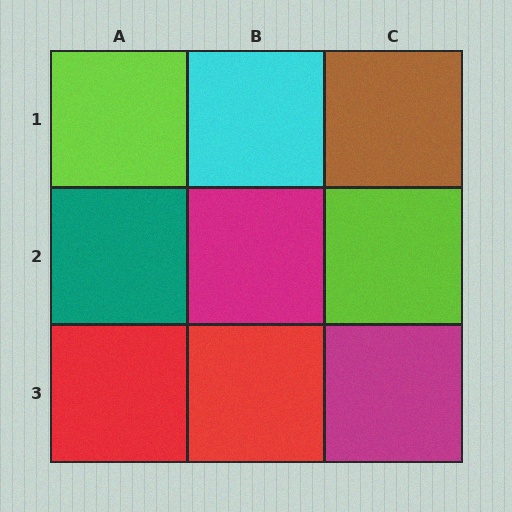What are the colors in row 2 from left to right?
Teal, magenta, lime.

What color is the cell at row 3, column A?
Red.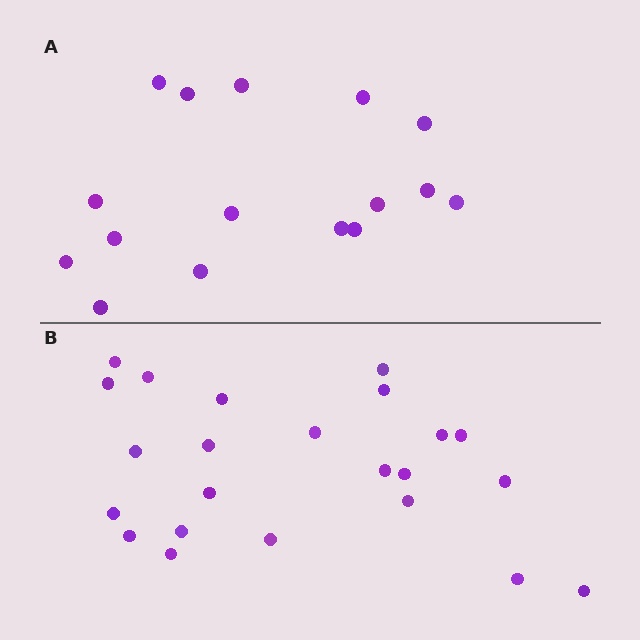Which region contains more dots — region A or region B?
Region B (the bottom region) has more dots.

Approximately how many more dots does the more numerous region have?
Region B has roughly 8 or so more dots than region A.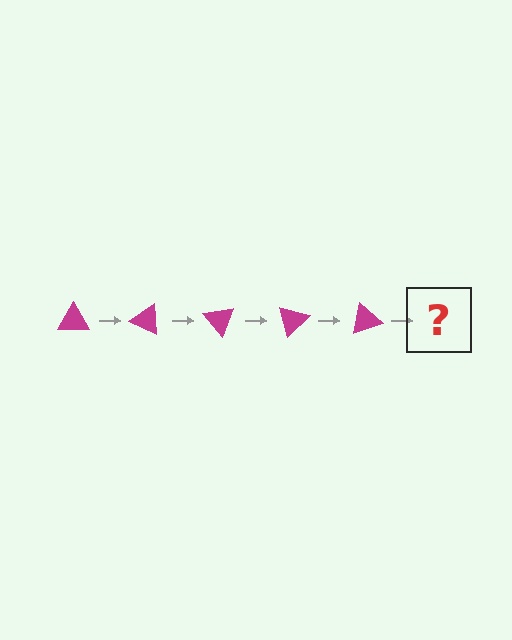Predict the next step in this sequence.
The next step is a magenta triangle rotated 125 degrees.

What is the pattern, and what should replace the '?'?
The pattern is that the triangle rotates 25 degrees each step. The '?' should be a magenta triangle rotated 125 degrees.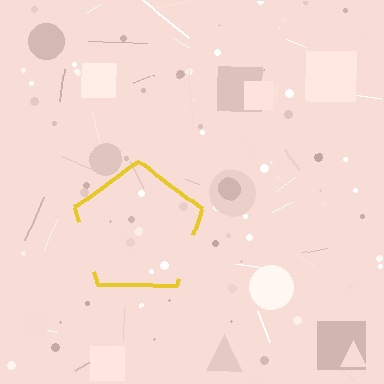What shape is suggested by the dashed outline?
The dashed outline suggests a pentagon.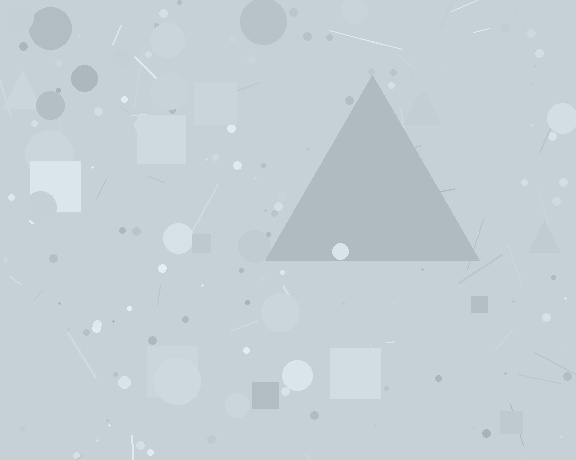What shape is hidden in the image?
A triangle is hidden in the image.